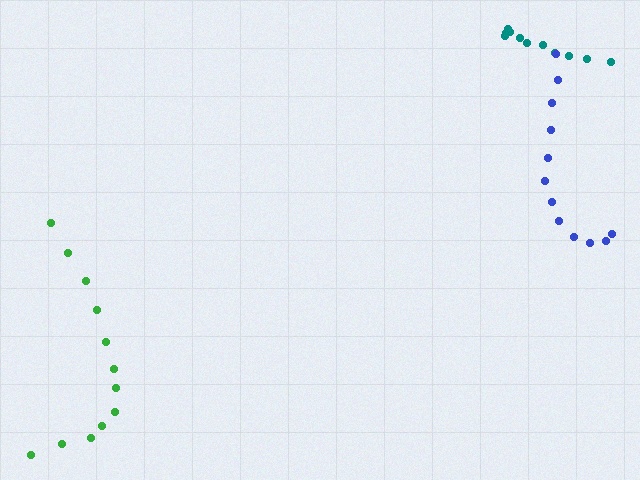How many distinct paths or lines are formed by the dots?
There are 3 distinct paths.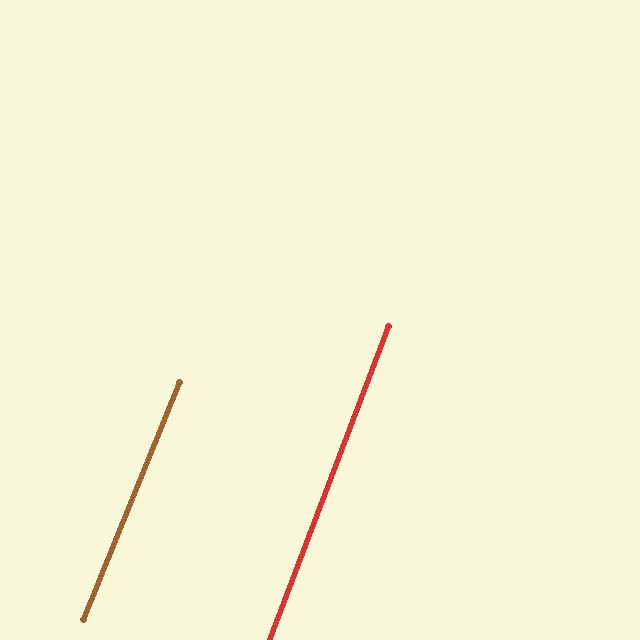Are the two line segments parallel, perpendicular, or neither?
Parallel — their directions differ by only 1.1°.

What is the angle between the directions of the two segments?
Approximately 1 degree.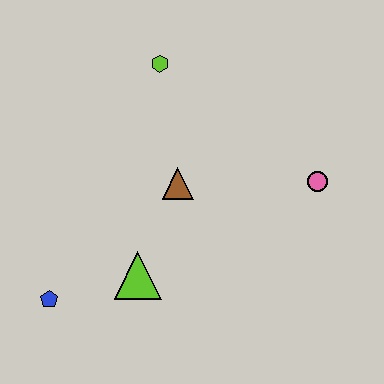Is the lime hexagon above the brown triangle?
Yes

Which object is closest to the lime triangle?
The blue pentagon is closest to the lime triangle.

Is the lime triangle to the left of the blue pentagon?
No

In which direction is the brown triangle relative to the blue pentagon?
The brown triangle is to the right of the blue pentagon.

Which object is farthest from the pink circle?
The blue pentagon is farthest from the pink circle.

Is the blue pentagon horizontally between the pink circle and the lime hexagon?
No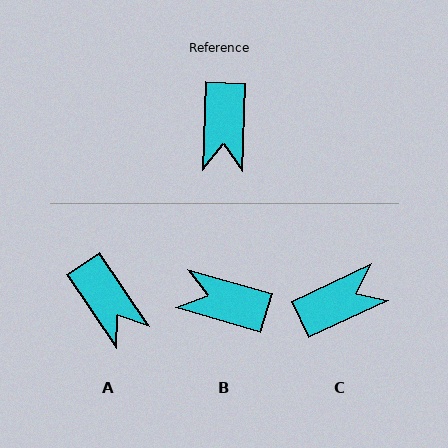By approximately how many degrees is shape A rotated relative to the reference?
Approximately 36 degrees counter-clockwise.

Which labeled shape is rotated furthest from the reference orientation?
C, about 117 degrees away.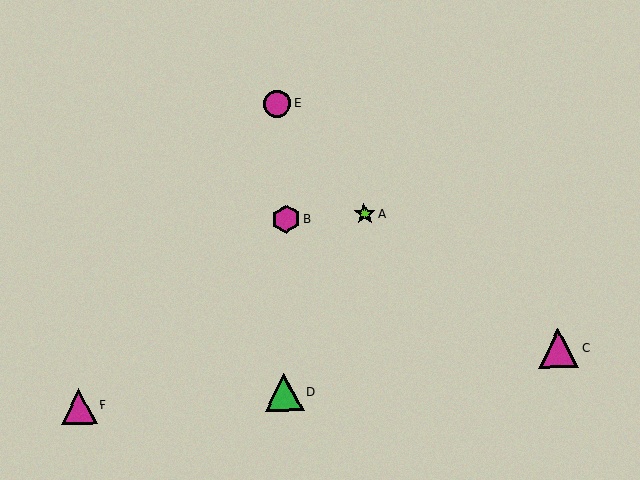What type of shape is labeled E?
Shape E is a magenta circle.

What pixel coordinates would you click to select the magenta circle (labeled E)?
Click at (277, 103) to select the magenta circle E.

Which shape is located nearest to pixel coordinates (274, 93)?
The magenta circle (labeled E) at (277, 103) is nearest to that location.